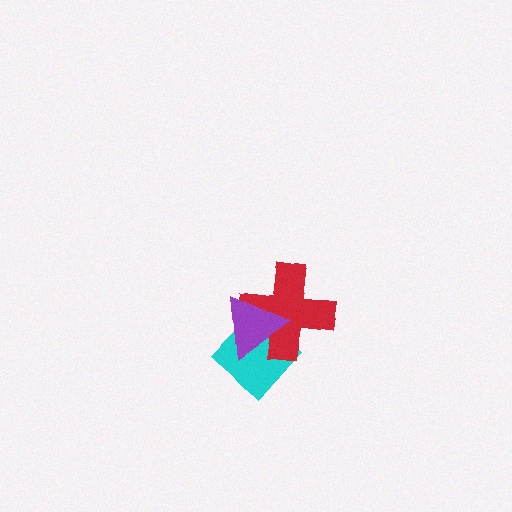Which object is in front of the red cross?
The purple triangle is in front of the red cross.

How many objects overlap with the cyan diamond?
2 objects overlap with the cyan diamond.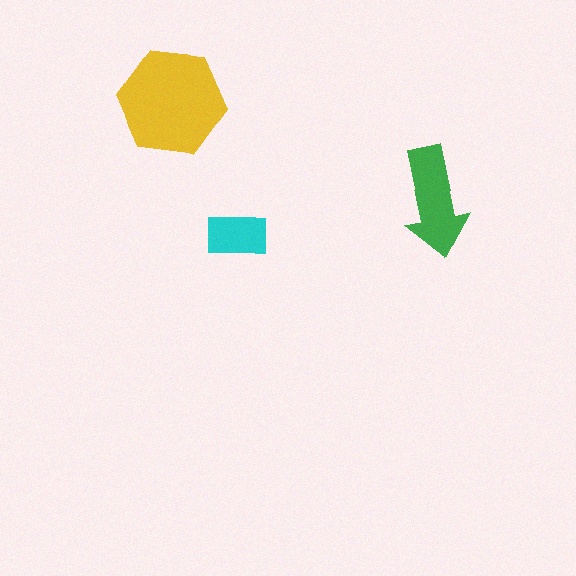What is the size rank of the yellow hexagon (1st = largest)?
1st.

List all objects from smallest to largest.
The cyan rectangle, the green arrow, the yellow hexagon.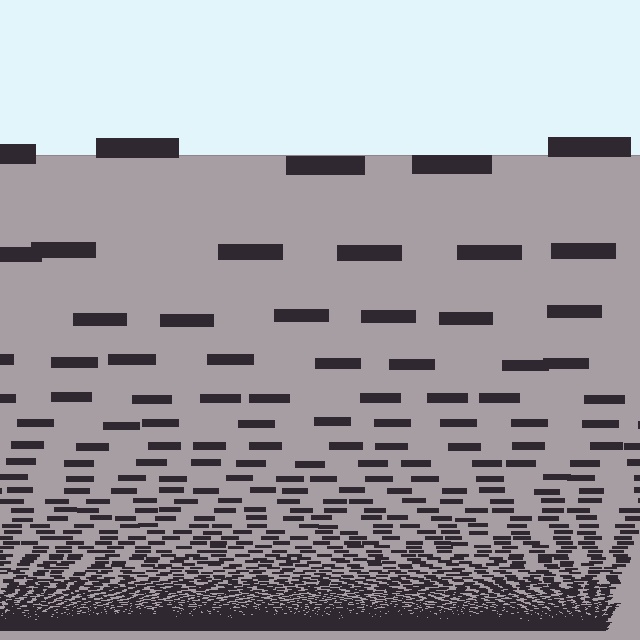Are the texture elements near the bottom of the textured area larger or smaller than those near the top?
Smaller. The gradient is inverted — elements near the bottom are smaller and denser.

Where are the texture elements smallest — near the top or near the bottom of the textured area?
Near the bottom.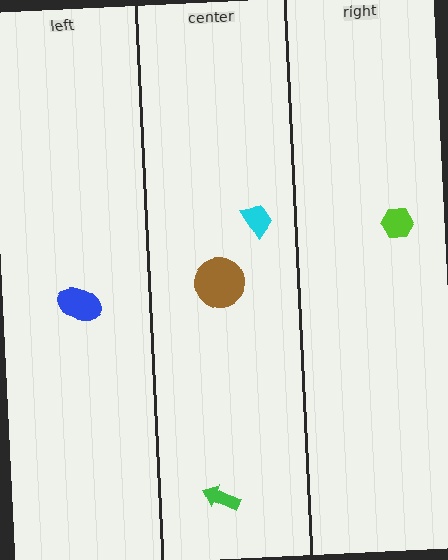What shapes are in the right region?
The lime hexagon.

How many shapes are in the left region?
1.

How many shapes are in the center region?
3.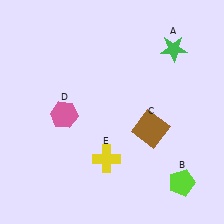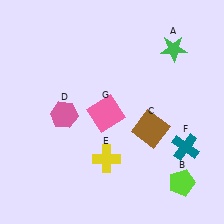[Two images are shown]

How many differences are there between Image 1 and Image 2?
There are 2 differences between the two images.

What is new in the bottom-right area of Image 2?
A teal cross (F) was added in the bottom-right area of Image 2.